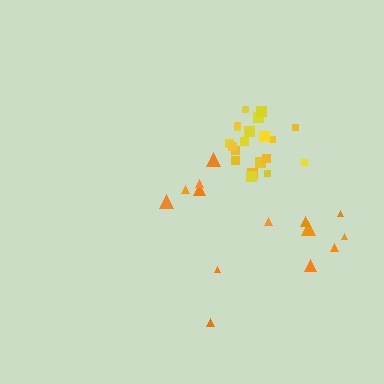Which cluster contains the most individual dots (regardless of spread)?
Yellow (20).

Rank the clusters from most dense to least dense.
yellow, orange.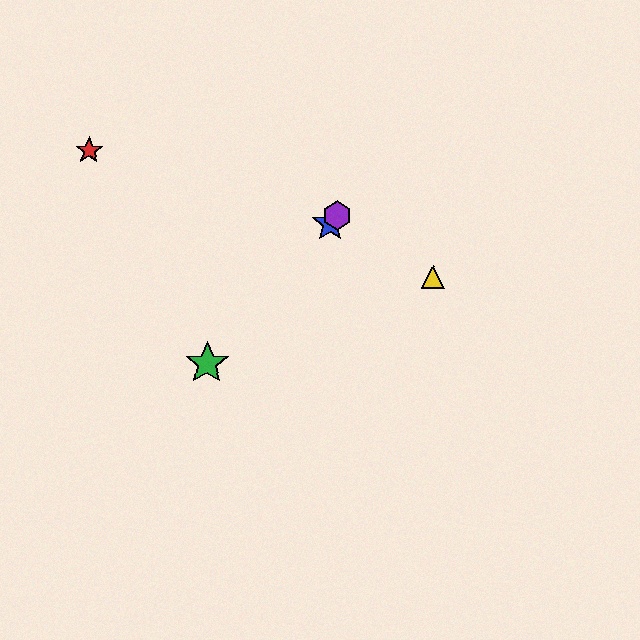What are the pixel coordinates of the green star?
The green star is at (207, 363).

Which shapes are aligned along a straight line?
The blue star, the green star, the purple hexagon are aligned along a straight line.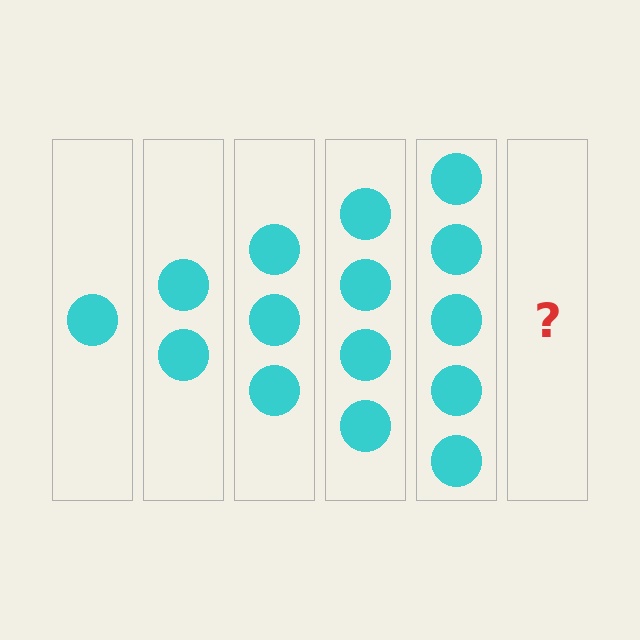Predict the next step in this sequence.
The next step is 6 circles.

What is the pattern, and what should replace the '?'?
The pattern is that each step adds one more circle. The '?' should be 6 circles.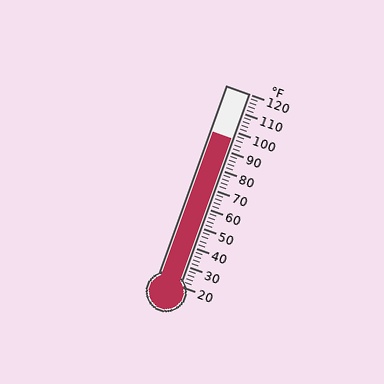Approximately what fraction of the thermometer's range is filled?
The thermometer is filled to approximately 75% of its range.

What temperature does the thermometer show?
The thermometer shows approximately 96°F.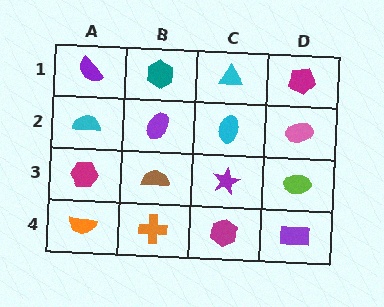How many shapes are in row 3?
4 shapes.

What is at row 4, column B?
An orange cross.